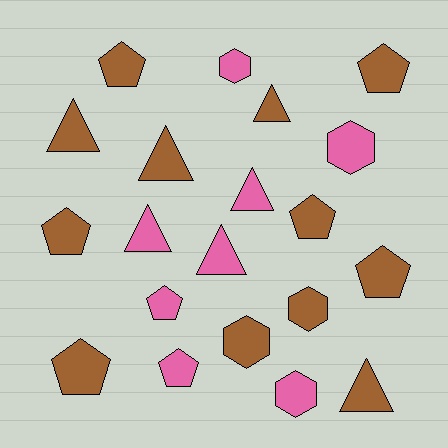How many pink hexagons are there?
There are 3 pink hexagons.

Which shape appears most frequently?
Pentagon, with 8 objects.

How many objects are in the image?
There are 20 objects.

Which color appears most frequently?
Brown, with 12 objects.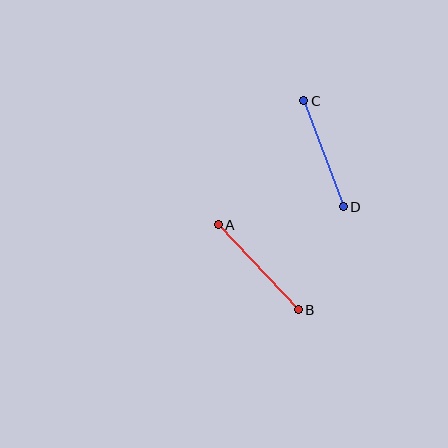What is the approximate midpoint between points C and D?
The midpoint is at approximately (323, 154) pixels.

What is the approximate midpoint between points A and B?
The midpoint is at approximately (258, 267) pixels.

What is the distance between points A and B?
The distance is approximately 116 pixels.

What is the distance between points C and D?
The distance is approximately 113 pixels.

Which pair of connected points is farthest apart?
Points A and B are farthest apart.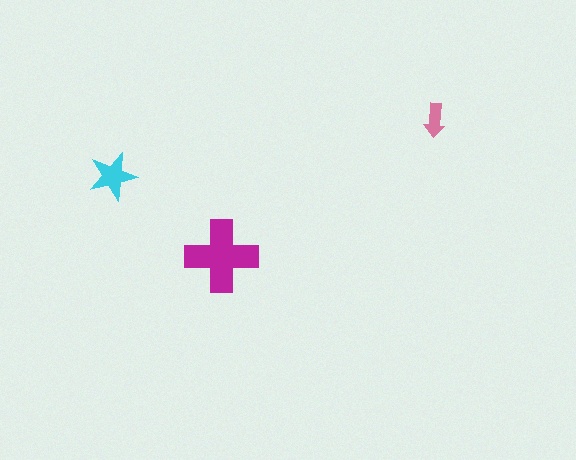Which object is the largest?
The magenta cross.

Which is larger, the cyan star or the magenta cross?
The magenta cross.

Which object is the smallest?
The pink arrow.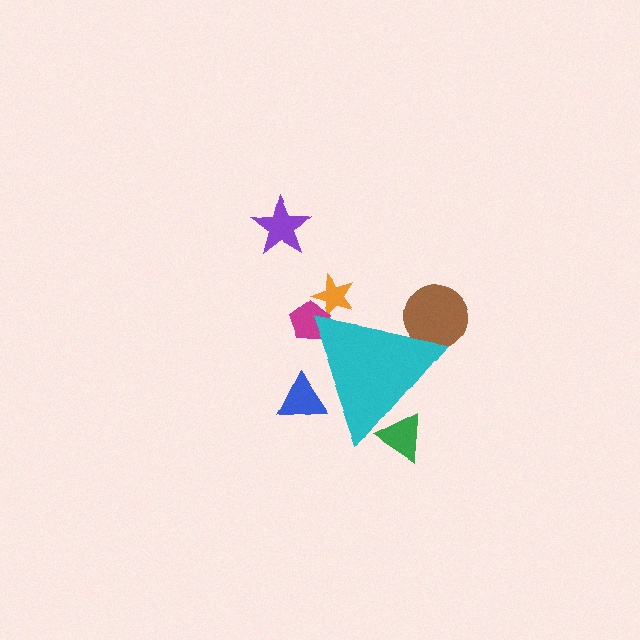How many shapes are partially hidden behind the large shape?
5 shapes are partially hidden.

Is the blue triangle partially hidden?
Yes, the blue triangle is partially hidden behind the cyan triangle.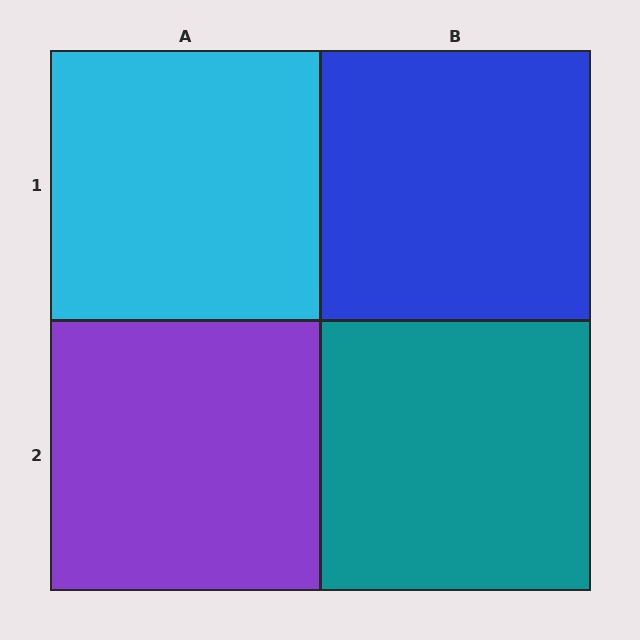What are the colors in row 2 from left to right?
Purple, teal.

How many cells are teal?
1 cell is teal.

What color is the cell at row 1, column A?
Cyan.